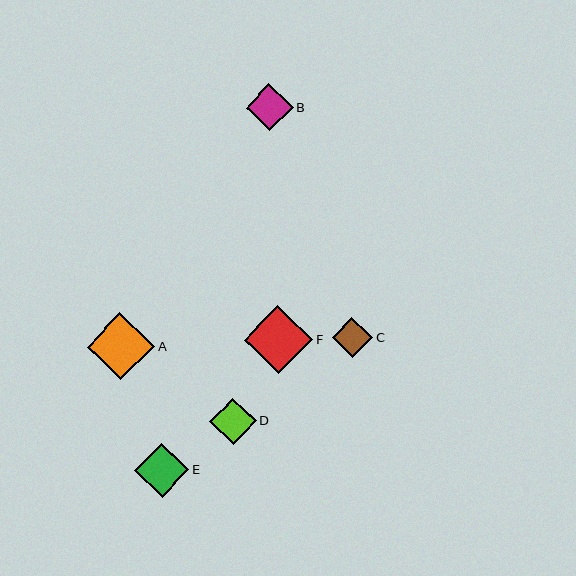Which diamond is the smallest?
Diamond C is the smallest with a size of approximately 41 pixels.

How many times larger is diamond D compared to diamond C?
Diamond D is approximately 1.1 times the size of diamond C.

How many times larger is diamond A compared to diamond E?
Diamond A is approximately 1.2 times the size of diamond E.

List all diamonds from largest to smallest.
From largest to smallest: F, A, E, B, D, C.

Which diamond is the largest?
Diamond F is the largest with a size of approximately 68 pixels.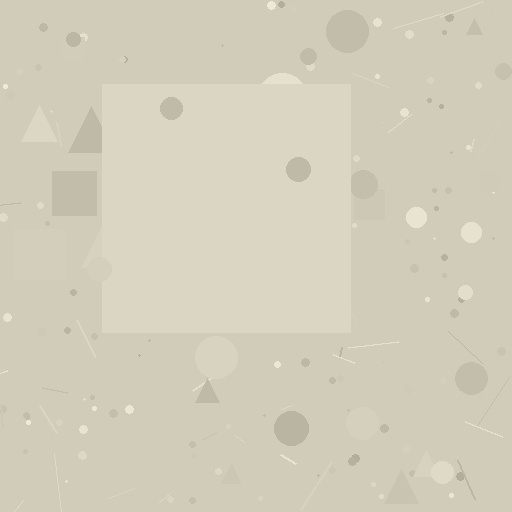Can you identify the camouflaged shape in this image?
The camouflaged shape is a square.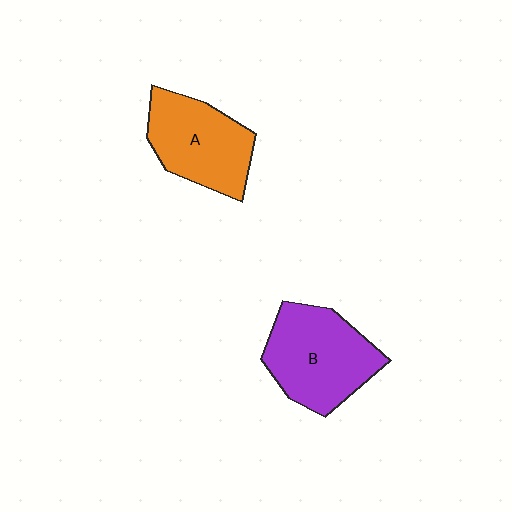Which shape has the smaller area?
Shape A (orange).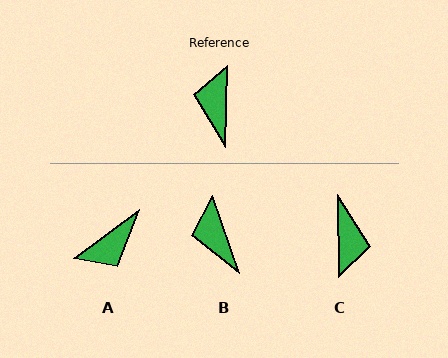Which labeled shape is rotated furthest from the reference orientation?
C, about 177 degrees away.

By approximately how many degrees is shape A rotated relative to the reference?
Approximately 128 degrees counter-clockwise.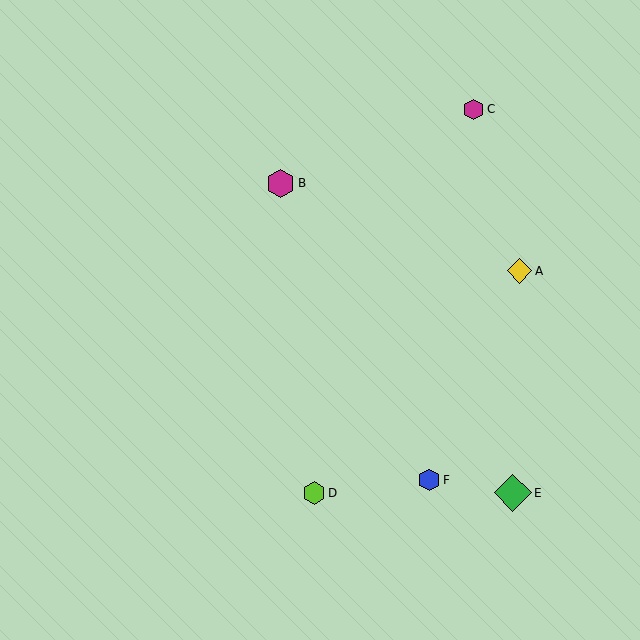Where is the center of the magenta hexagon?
The center of the magenta hexagon is at (474, 109).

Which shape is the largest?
The green diamond (labeled E) is the largest.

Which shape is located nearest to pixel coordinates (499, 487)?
The green diamond (labeled E) at (513, 493) is nearest to that location.